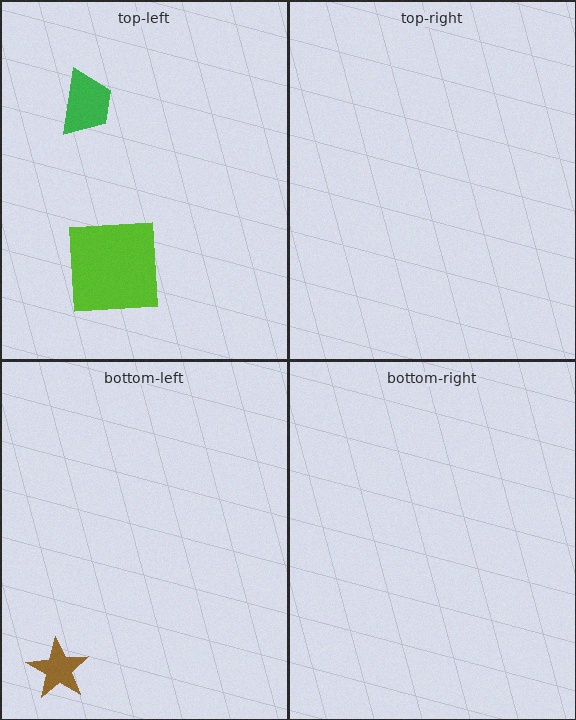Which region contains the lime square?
The top-left region.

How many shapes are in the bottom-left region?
1.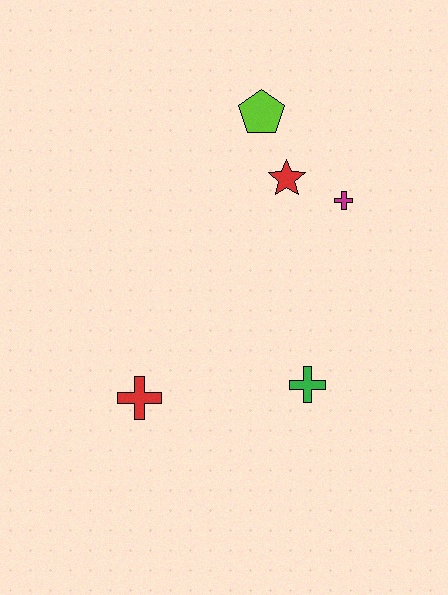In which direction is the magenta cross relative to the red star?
The magenta cross is to the right of the red star.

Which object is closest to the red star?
The magenta cross is closest to the red star.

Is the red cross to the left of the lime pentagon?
Yes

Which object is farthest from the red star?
The red cross is farthest from the red star.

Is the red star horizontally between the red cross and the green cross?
Yes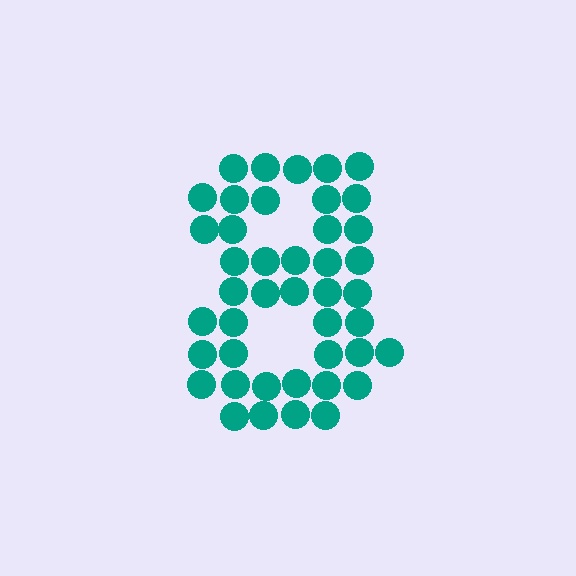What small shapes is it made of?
It is made of small circles.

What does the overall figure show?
The overall figure shows the digit 8.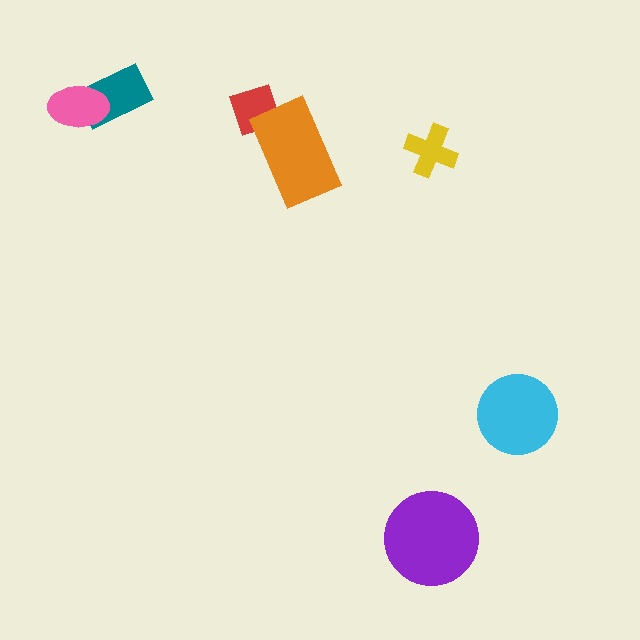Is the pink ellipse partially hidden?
No, no other shape covers it.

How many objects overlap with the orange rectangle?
1 object overlaps with the orange rectangle.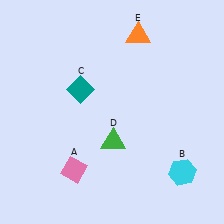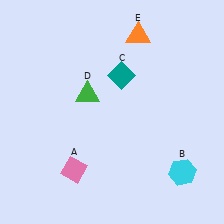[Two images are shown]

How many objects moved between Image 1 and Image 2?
2 objects moved between the two images.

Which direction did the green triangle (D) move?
The green triangle (D) moved up.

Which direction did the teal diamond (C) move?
The teal diamond (C) moved right.